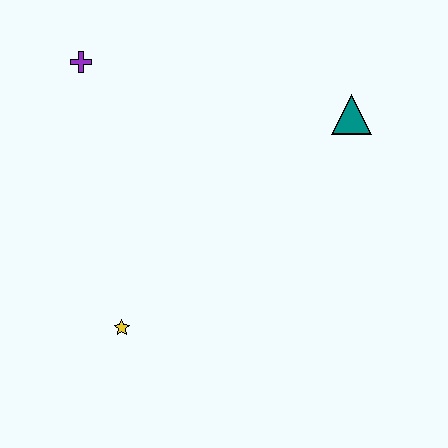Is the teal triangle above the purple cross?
No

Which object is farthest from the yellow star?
The teal triangle is farthest from the yellow star.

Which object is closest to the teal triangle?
The purple cross is closest to the teal triangle.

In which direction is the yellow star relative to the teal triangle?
The yellow star is to the left of the teal triangle.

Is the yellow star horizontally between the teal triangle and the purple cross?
Yes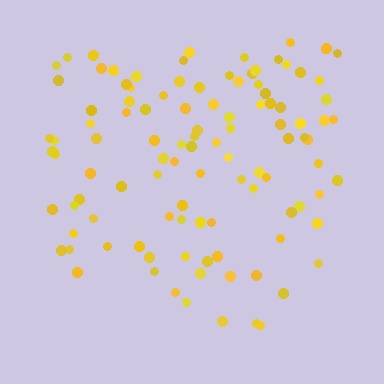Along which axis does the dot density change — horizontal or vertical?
Vertical.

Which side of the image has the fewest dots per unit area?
The bottom.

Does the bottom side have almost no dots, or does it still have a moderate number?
Still a moderate number, just noticeably fewer than the top.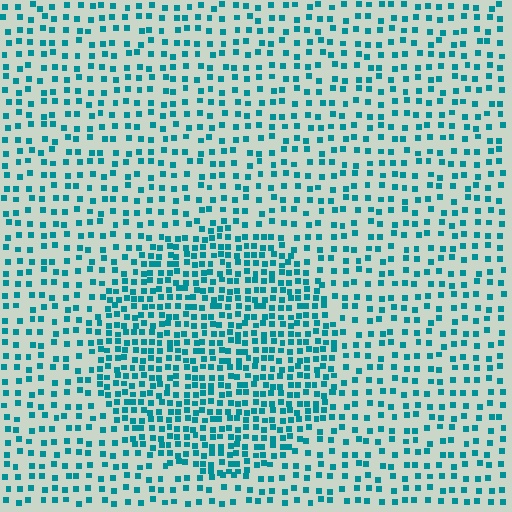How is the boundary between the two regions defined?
The boundary is defined by a change in element density (approximately 1.9x ratio). All elements are the same color, size, and shape.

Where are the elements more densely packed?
The elements are more densely packed inside the circle boundary.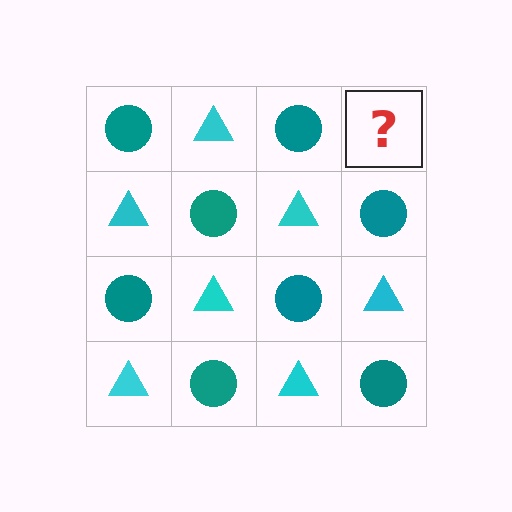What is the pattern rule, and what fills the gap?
The rule is that it alternates teal circle and cyan triangle in a checkerboard pattern. The gap should be filled with a cyan triangle.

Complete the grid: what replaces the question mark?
The question mark should be replaced with a cyan triangle.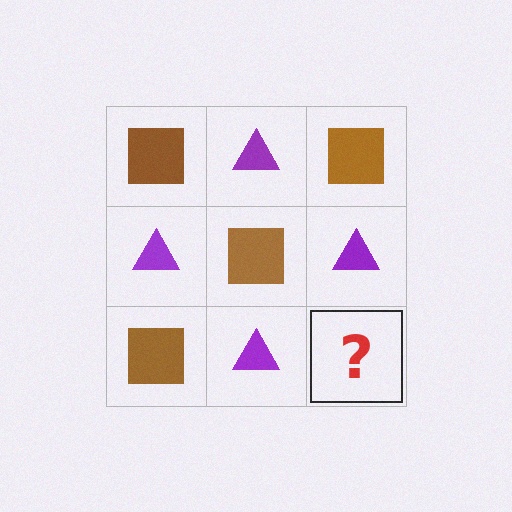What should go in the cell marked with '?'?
The missing cell should contain a brown square.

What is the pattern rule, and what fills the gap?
The rule is that it alternates brown square and purple triangle in a checkerboard pattern. The gap should be filled with a brown square.